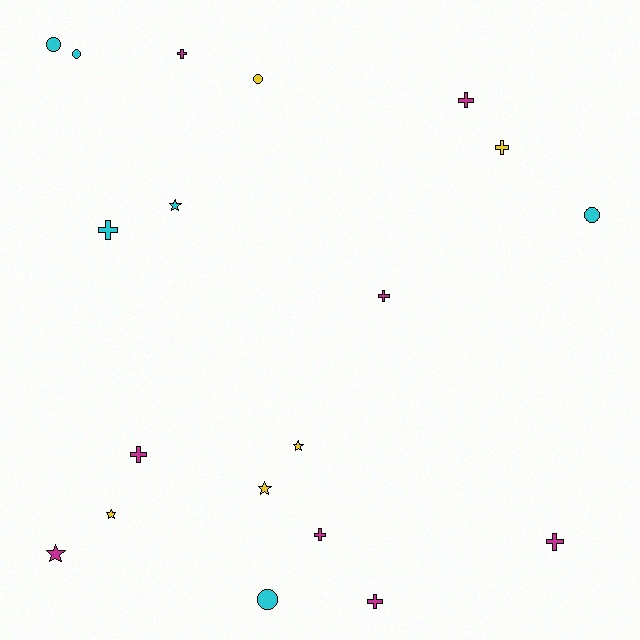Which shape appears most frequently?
Cross, with 9 objects.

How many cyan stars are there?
There is 1 cyan star.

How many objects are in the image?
There are 19 objects.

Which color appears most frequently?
Magenta, with 8 objects.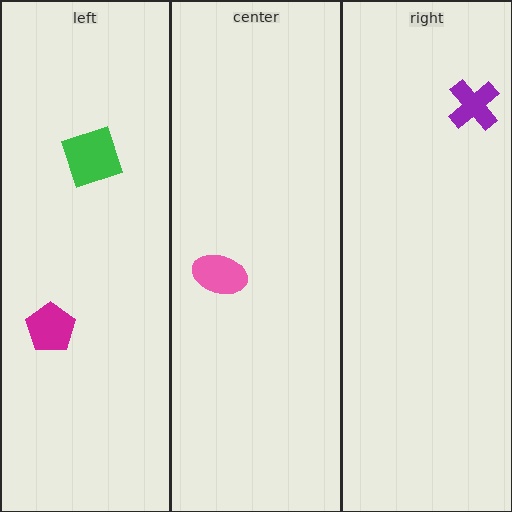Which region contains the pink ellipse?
The center region.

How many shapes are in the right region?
1.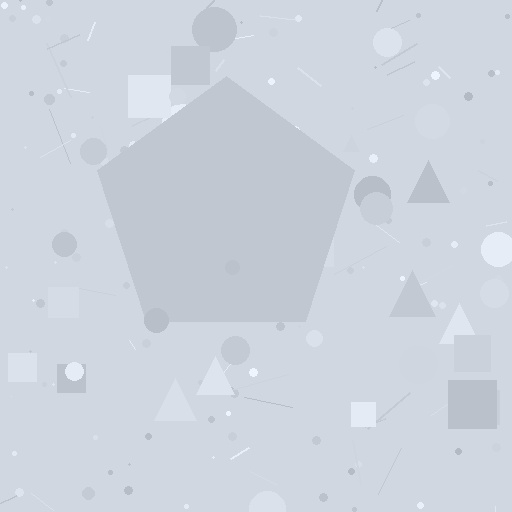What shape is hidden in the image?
A pentagon is hidden in the image.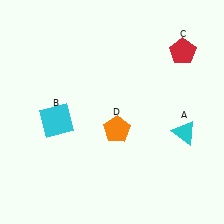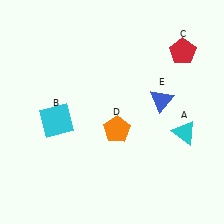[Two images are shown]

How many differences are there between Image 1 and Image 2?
There is 1 difference between the two images.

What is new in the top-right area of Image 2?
A blue triangle (E) was added in the top-right area of Image 2.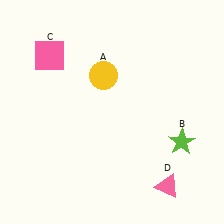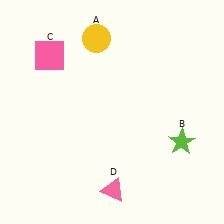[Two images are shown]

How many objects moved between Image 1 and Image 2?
2 objects moved between the two images.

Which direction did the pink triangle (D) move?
The pink triangle (D) moved left.